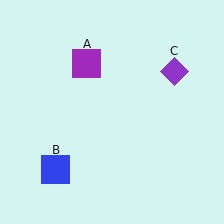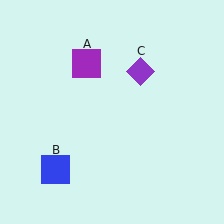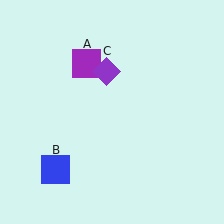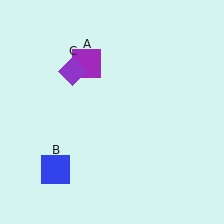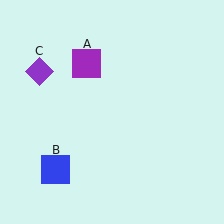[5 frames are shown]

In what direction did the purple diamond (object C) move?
The purple diamond (object C) moved left.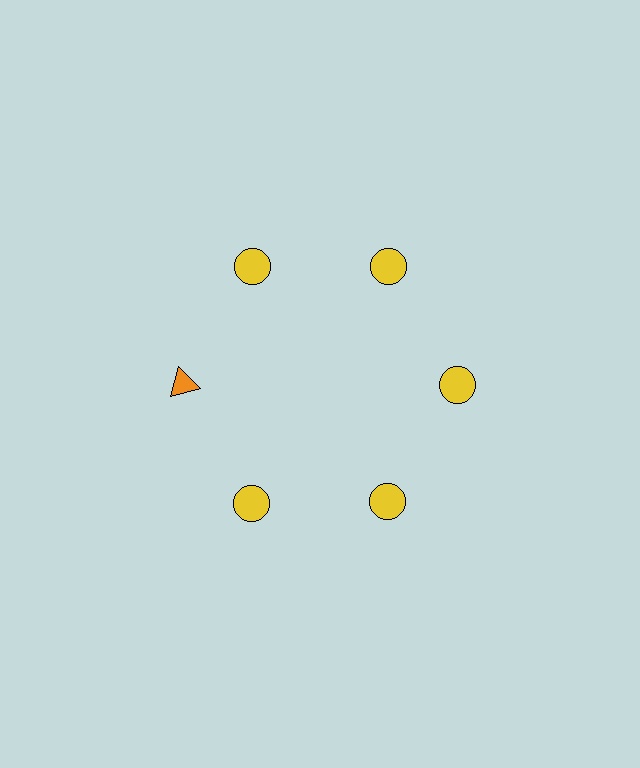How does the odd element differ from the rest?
It differs in both color (orange instead of yellow) and shape (triangle instead of circle).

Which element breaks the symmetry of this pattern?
The orange triangle at roughly the 9 o'clock position breaks the symmetry. All other shapes are yellow circles.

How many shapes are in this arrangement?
There are 6 shapes arranged in a ring pattern.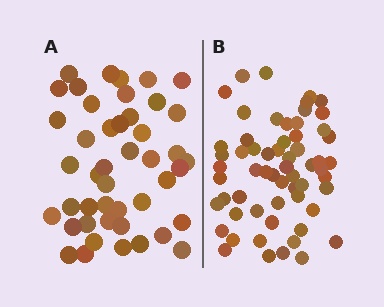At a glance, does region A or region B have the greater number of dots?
Region B (the right region) has more dots.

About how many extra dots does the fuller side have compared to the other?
Region B has approximately 15 more dots than region A.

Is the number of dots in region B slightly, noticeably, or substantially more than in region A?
Region B has noticeably more, but not dramatically so. The ratio is roughly 1.3 to 1.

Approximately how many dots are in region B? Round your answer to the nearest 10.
About 60 dots.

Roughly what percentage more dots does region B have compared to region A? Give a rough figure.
About 35% more.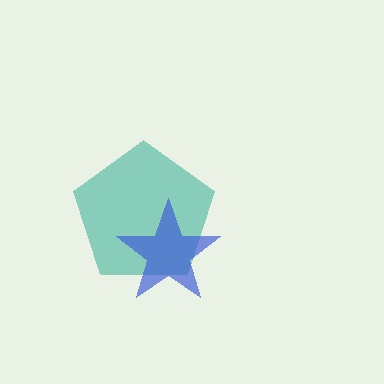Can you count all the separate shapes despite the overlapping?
Yes, there are 2 separate shapes.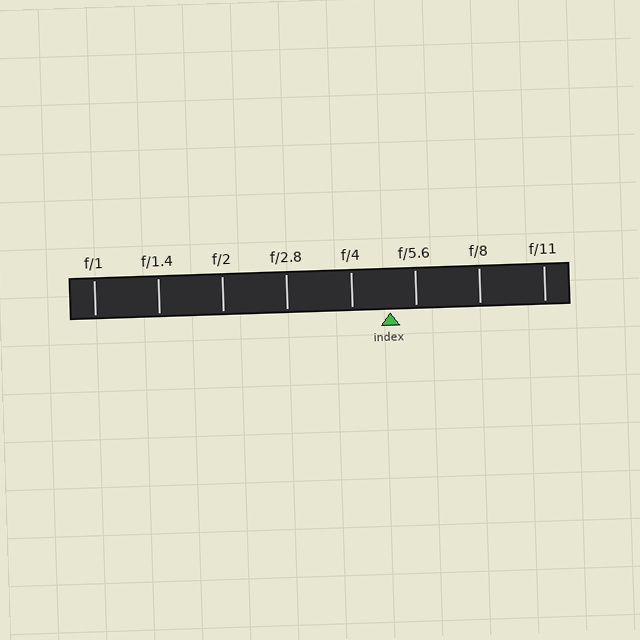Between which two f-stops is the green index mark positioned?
The index mark is between f/4 and f/5.6.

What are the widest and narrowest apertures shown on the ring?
The widest aperture shown is f/1 and the narrowest is f/11.